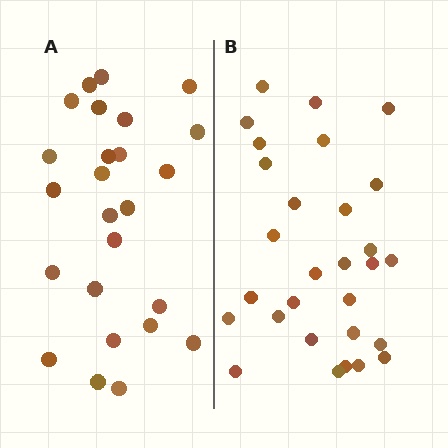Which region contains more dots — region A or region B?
Region B (the right region) has more dots.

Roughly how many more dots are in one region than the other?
Region B has about 4 more dots than region A.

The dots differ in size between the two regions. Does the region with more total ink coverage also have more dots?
No. Region A has more total ink coverage because its dots are larger, but region B actually contains more individual dots. Total area can be misleading — the number of items is what matters here.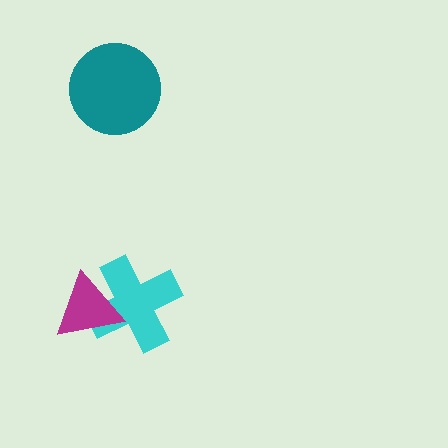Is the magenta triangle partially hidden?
No, no other shape covers it.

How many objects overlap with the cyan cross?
1 object overlaps with the cyan cross.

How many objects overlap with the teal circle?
0 objects overlap with the teal circle.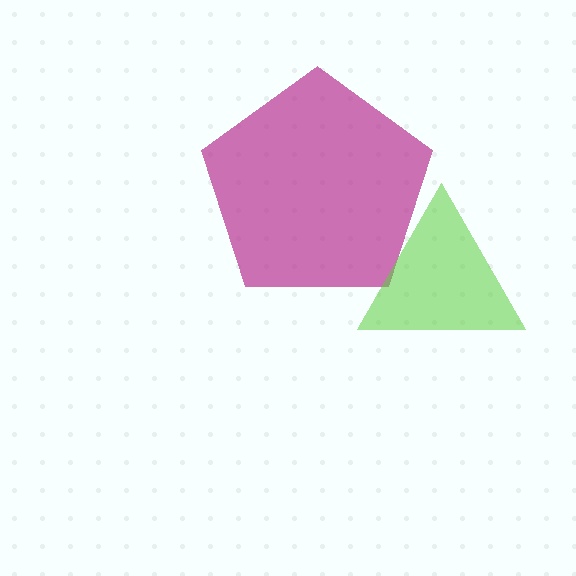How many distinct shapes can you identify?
There are 2 distinct shapes: a magenta pentagon, a lime triangle.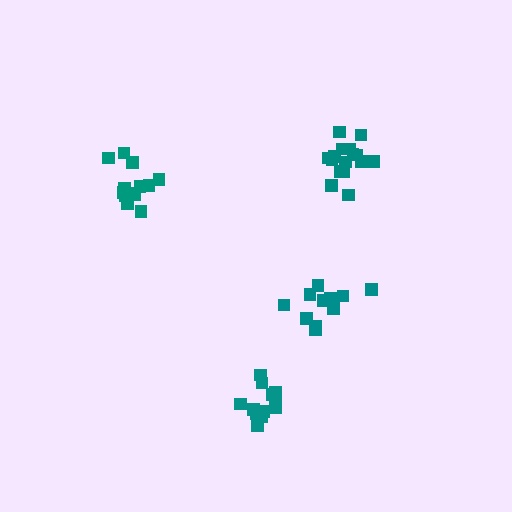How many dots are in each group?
Group 1: 13 dots, Group 2: 13 dots, Group 3: 16 dots, Group 4: 11 dots (53 total).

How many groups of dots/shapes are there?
There are 4 groups.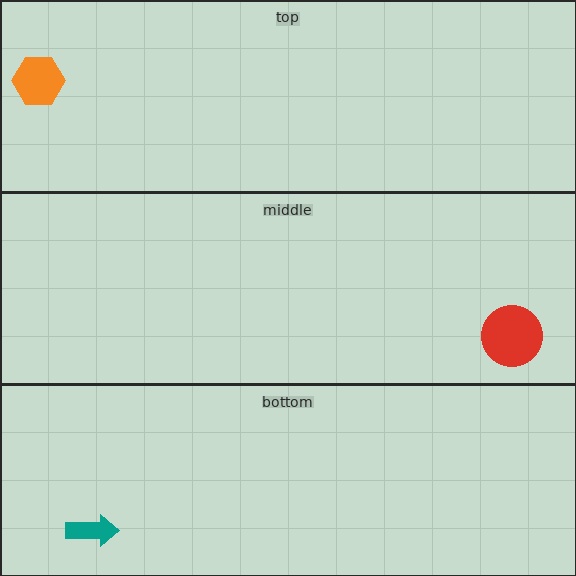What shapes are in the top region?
The orange hexagon.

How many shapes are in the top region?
1.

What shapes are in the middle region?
The red circle.